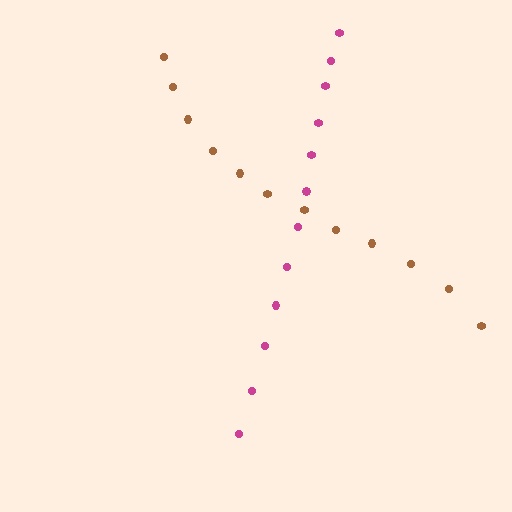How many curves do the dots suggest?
There are 2 distinct paths.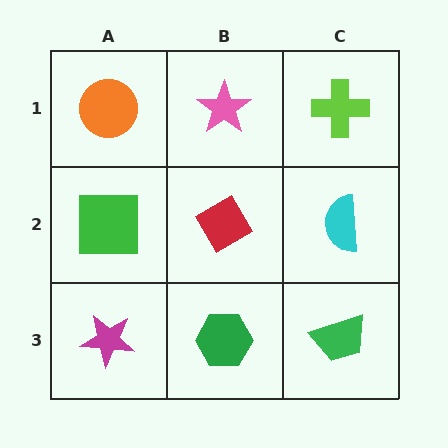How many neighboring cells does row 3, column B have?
3.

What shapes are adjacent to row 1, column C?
A cyan semicircle (row 2, column C), a pink star (row 1, column B).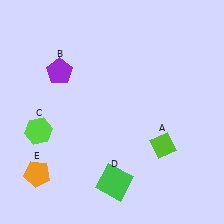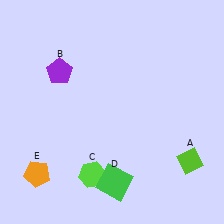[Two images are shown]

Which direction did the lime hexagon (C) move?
The lime hexagon (C) moved right.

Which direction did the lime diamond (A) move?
The lime diamond (A) moved right.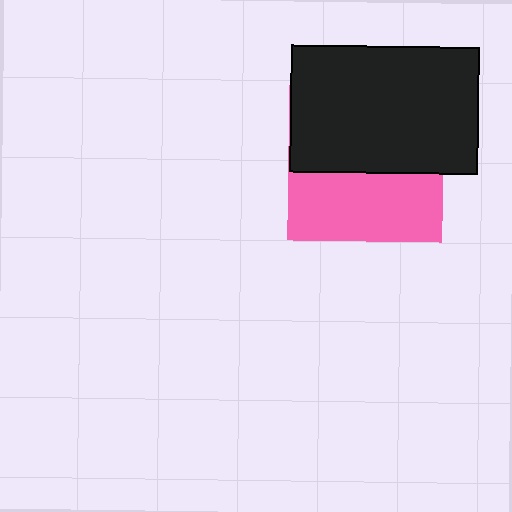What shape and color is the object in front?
The object in front is a black rectangle.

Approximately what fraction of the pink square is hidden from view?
Roughly 56% of the pink square is hidden behind the black rectangle.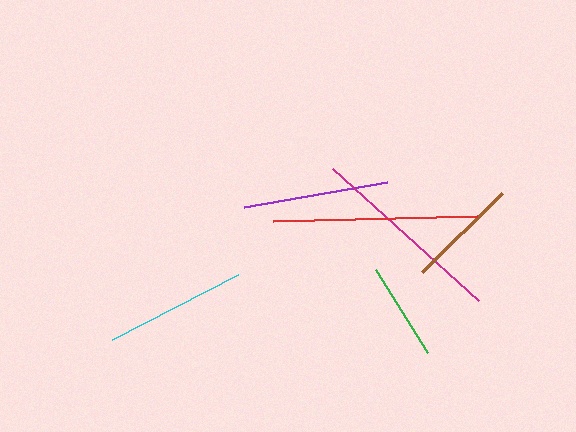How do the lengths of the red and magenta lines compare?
The red and magenta lines are approximately the same length.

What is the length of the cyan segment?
The cyan segment is approximately 142 pixels long.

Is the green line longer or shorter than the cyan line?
The cyan line is longer than the green line.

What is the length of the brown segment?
The brown segment is approximately 112 pixels long.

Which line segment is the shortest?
The green line is the shortest at approximately 98 pixels.